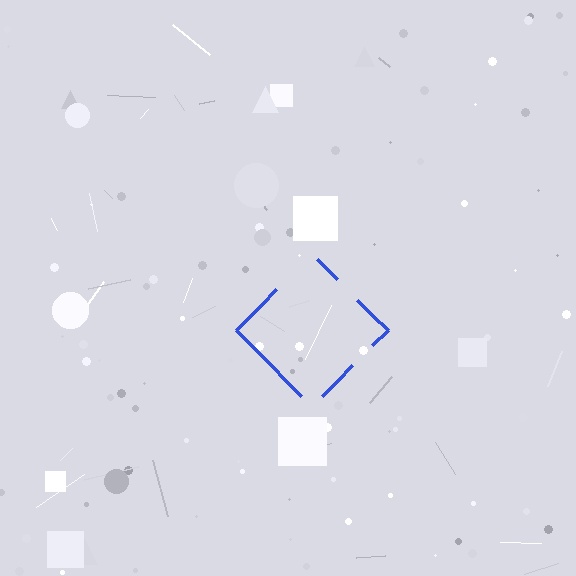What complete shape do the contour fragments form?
The contour fragments form a diamond.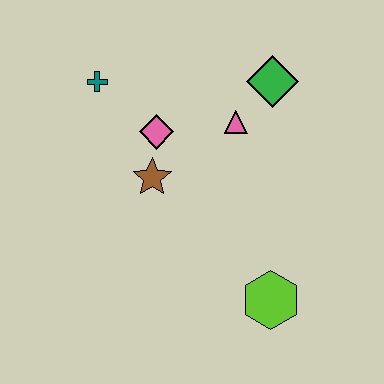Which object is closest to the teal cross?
The pink diamond is closest to the teal cross.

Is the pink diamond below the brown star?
No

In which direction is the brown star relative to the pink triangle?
The brown star is to the left of the pink triangle.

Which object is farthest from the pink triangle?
The lime hexagon is farthest from the pink triangle.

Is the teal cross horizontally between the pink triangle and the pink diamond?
No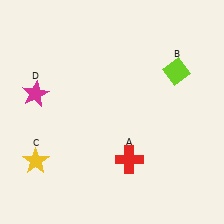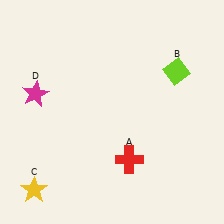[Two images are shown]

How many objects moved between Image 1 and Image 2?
1 object moved between the two images.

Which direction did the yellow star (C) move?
The yellow star (C) moved down.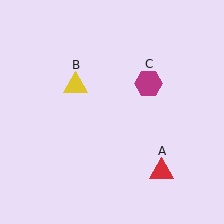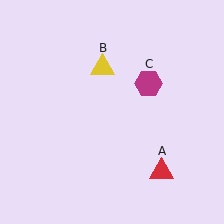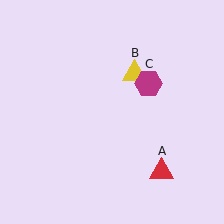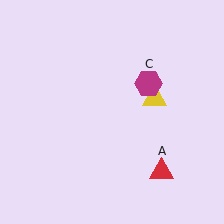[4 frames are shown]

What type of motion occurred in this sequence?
The yellow triangle (object B) rotated clockwise around the center of the scene.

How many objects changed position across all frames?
1 object changed position: yellow triangle (object B).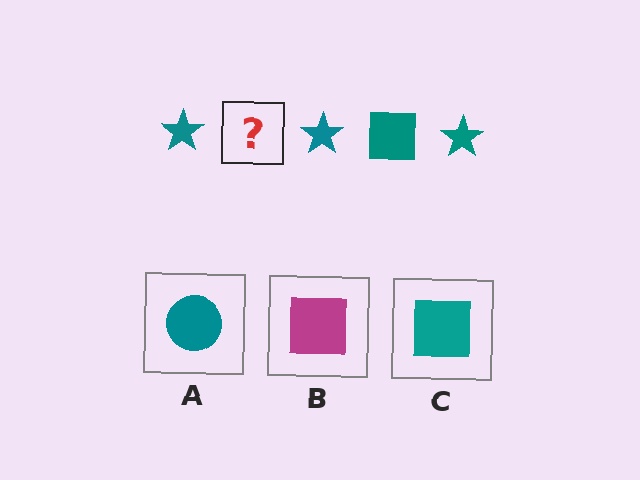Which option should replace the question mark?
Option C.